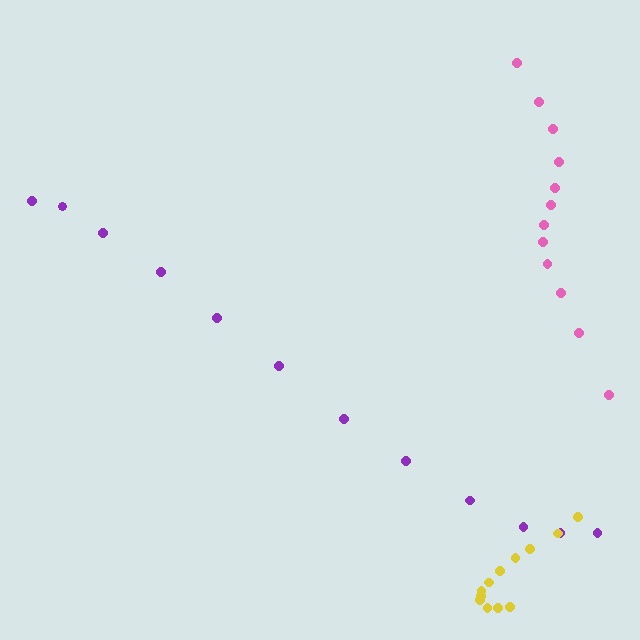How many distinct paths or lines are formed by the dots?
There are 3 distinct paths.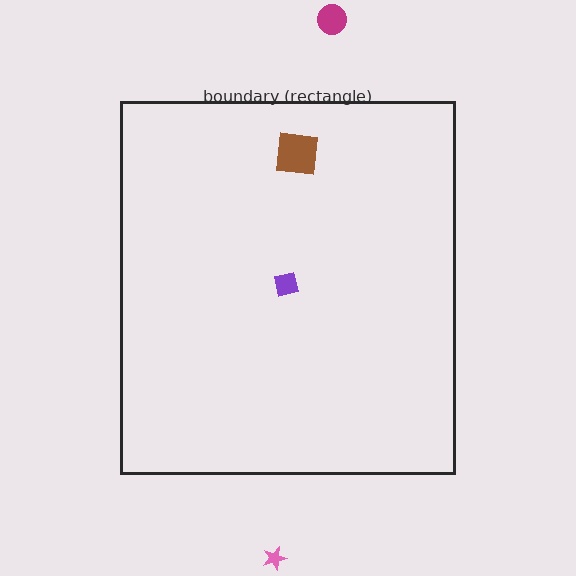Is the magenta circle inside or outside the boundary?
Outside.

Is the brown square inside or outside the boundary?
Inside.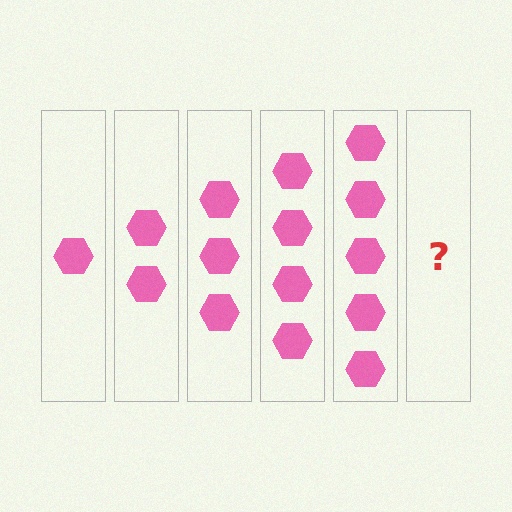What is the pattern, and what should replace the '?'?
The pattern is that each step adds one more hexagon. The '?' should be 6 hexagons.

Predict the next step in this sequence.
The next step is 6 hexagons.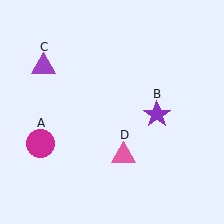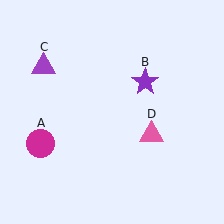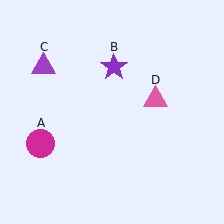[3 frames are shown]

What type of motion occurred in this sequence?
The purple star (object B), pink triangle (object D) rotated counterclockwise around the center of the scene.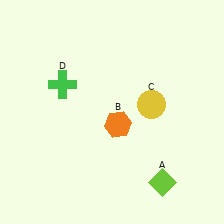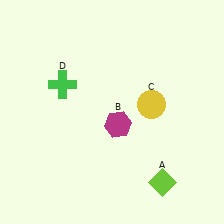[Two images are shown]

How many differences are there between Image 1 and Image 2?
There is 1 difference between the two images.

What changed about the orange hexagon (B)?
In Image 1, B is orange. In Image 2, it changed to magenta.